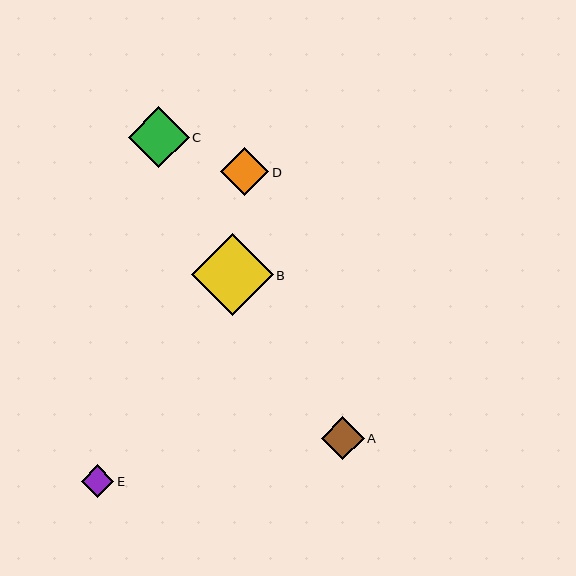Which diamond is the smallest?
Diamond E is the smallest with a size of approximately 33 pixels.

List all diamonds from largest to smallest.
From largest to smallest: B, C, D, A, E.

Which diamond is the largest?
Diamond B is the largest with a size of approximately 82 pixels.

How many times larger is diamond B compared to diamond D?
Diamond B is approximately 1.7 times the size of diamond D.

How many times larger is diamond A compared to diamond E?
Diamond A is approximately 1.3 times the size of diamond E.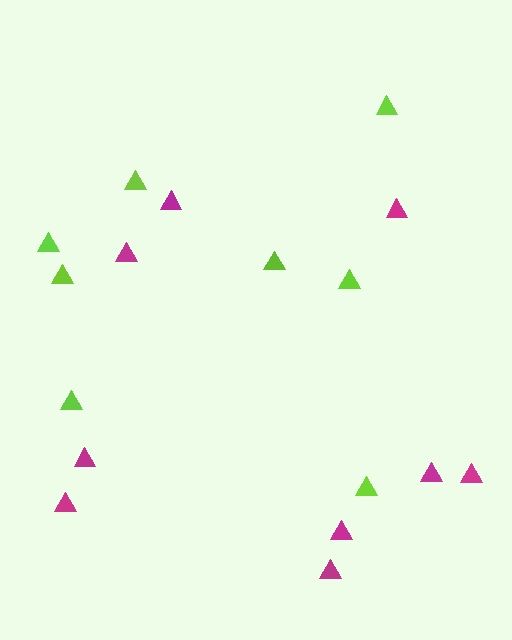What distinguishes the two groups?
There are 2 groups: one group of lime triangles (8) and one group of magenta triangles (9).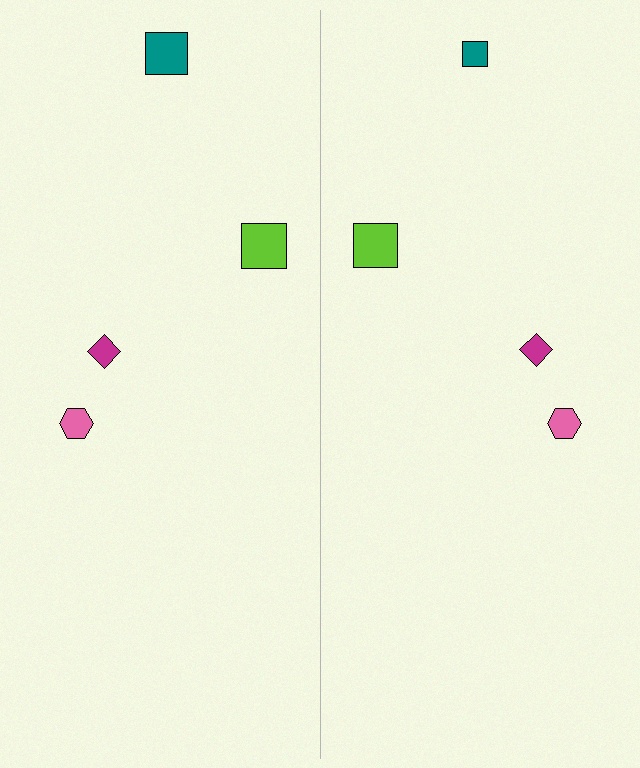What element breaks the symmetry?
The teal square on the right side has a different size than its mirror counterpart.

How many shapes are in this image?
There are 8 shapes in this image.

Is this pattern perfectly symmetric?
No, the pattern is not perfectly symmetric. The teal square on the right side has a different size than its mirror counterpart.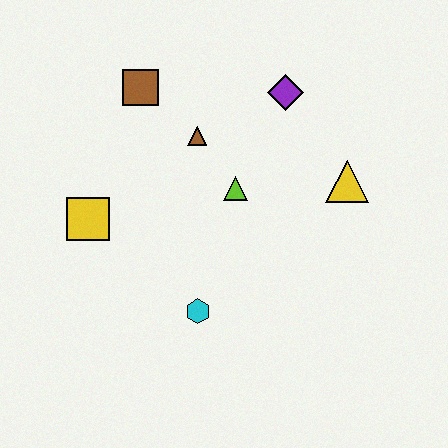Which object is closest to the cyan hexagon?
The lime triangle is closest to the cyan hexagon.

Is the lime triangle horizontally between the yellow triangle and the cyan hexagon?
Yes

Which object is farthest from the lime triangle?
The yellow square is farthest from the lime triangle.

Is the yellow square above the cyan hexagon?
Yes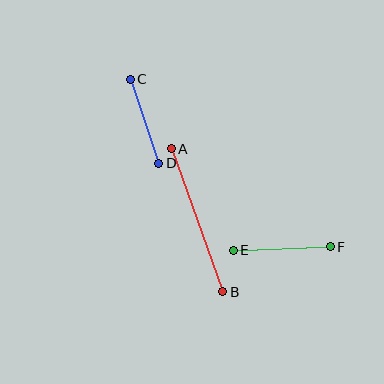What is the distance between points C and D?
The distance is approximately 89 pixels.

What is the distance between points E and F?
The distance is approximately 97 pixels.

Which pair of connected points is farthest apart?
Points A and B are farthest apart.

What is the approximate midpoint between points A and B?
The midpoint is at approximately (197, 220) pixels.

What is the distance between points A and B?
The distance is approximately 152 pixels.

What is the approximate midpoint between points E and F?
The midpoint is at approximately (282, 249) pixels.